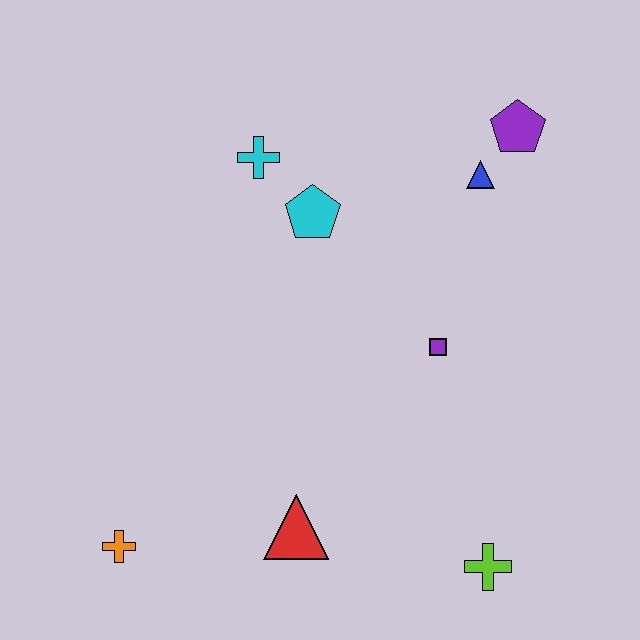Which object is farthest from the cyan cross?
The lime cross is farthest from the cyan cross.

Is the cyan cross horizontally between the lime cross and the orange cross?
Yes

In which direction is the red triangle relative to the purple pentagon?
The red triangle is below the purple pentagon.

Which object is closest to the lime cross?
The red triangle is closest to the lime cross.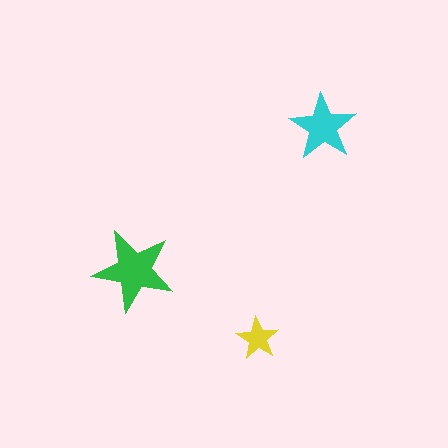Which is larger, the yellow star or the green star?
The green one.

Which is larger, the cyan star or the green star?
The green one.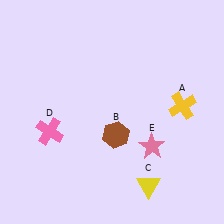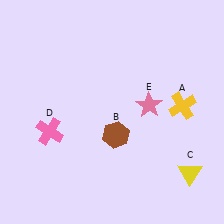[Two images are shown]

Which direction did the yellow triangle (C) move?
The yellow triangle (C) moved right.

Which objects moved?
The objects that moved are: the yellow triangle (C), the pink star (E).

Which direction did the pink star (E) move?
The pink star (E) moved up.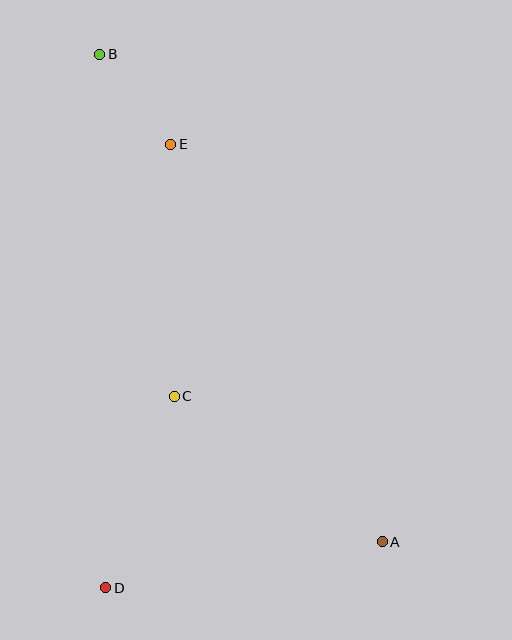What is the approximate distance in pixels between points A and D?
The distance between A and D is approximately 280 pixels.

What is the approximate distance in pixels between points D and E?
The distance between D and E is approximately 449 pixels.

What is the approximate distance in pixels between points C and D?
The distance between C and D is approximately 204 pixels.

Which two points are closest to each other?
Points B and E are closest to each other.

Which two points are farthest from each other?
Points A and B are farthest from each other.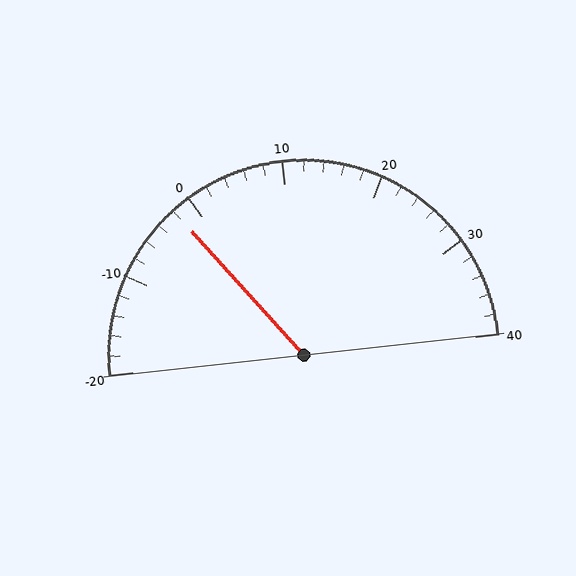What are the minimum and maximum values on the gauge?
The gauge ranges from -20 to 40.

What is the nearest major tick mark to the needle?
The nearest major tick mark is 0.